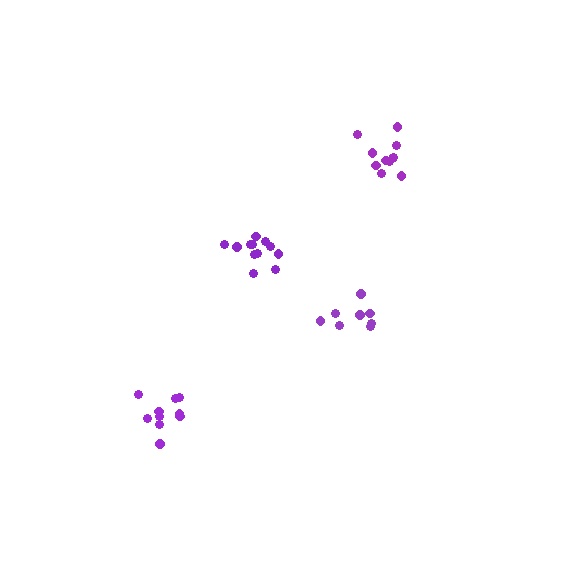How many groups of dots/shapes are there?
There are 4 groups.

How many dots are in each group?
Group 1: 8 dots, Group 2: 12 dots, Group 3: 11 dots, Group 4: 10 dots (41 total).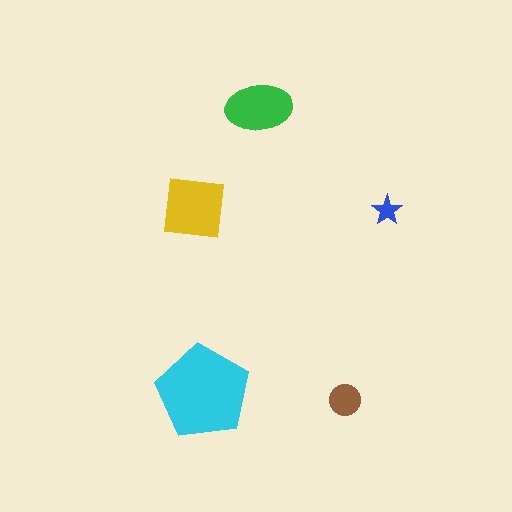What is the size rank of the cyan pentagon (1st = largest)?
1st.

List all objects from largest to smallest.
The cyan pentagon, the yellow square, the green ellipse, the brown circle, the blue star.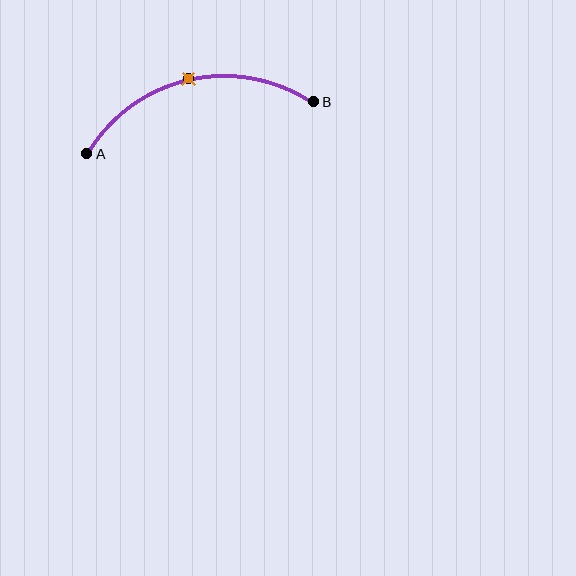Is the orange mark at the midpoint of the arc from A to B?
Yes. The orange mark lies on the arc at equal arc-length from both A and B — it is the arc midpoint.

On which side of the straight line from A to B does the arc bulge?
The arc bulges above the straight line connecting A and B.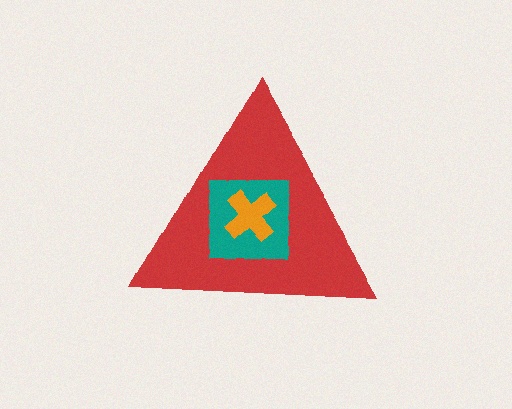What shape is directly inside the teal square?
The orange cross.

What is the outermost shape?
The red triangle.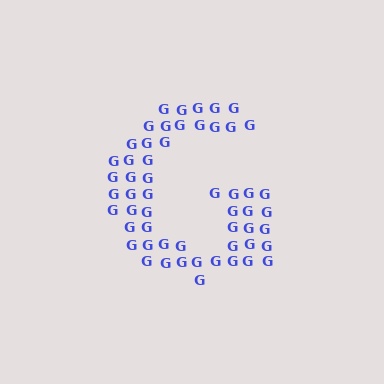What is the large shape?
The large shape is the letter G.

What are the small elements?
The small elements are letter G's.